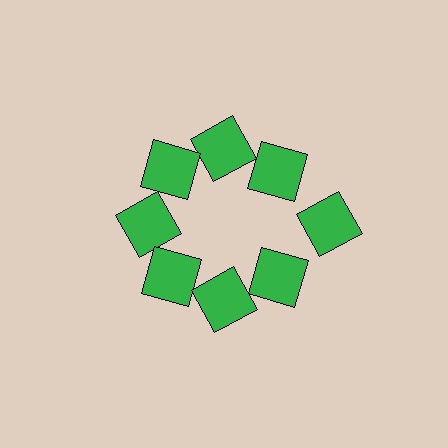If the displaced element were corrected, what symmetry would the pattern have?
It would have 8-fold rotational symmetry — the pattern would map onto itself every 45 degrees.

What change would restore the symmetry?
The symmetry would be restored by moving it inward, back onto the ring so that all 8 squares sit at equal angles and equal distance from the center.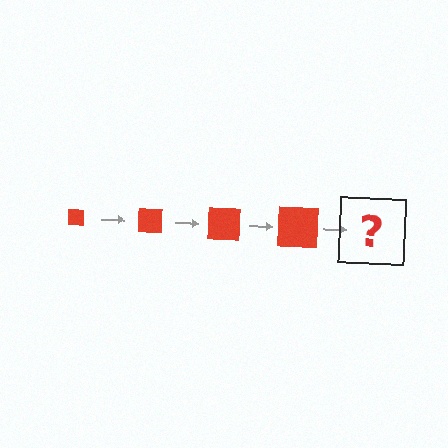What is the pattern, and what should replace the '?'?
The pattern is that the square gets progressively larger each step. The '?' should be a red square, larger than the previous one.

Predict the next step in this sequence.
The next step is a red square, larger than the previous one.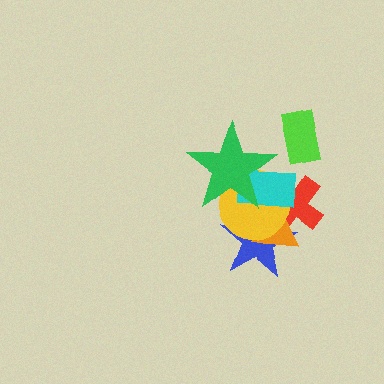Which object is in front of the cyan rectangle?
The green star is in front of the cyan rectangle.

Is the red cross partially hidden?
Yes, it is partially covered by another shape.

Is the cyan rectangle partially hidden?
Yes, it is partially covered by another shape.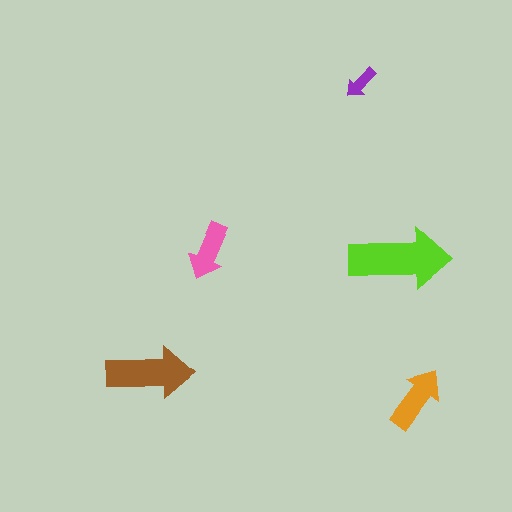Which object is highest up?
The purple arrow is topmost.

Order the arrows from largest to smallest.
the lime one, the brown one, the orange one, the pink one, the purple one.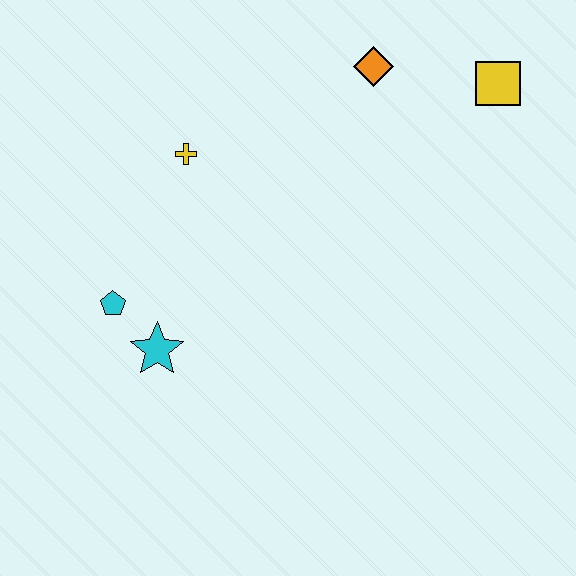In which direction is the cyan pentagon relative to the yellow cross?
The cyan pentagon is below the yellow cross.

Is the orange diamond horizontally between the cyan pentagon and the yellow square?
Yes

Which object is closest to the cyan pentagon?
The cyan star is closest to the cyan pentagon.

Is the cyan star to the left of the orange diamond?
Yes